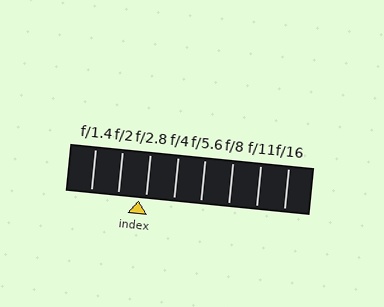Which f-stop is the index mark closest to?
The index mark is closest to f/2.8.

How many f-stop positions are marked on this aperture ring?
There are 8 f-stop positions marked.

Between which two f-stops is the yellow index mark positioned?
The index mark is between f/2 and f/2.8.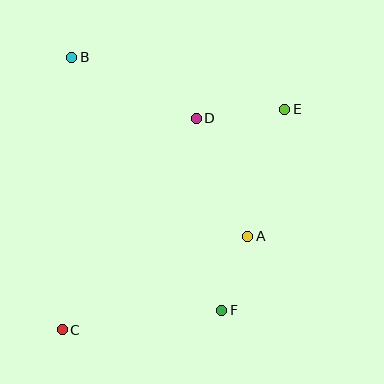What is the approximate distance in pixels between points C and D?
The distance between C and D is approximately 250 pixels.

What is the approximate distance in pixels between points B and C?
The distance between B and C is approximately 273 pixels.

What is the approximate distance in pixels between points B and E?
The distance between B and E is approximately 220 pixels.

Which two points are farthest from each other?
Points C and E are farthest from each other.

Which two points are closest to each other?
Points A and F are closest to each other.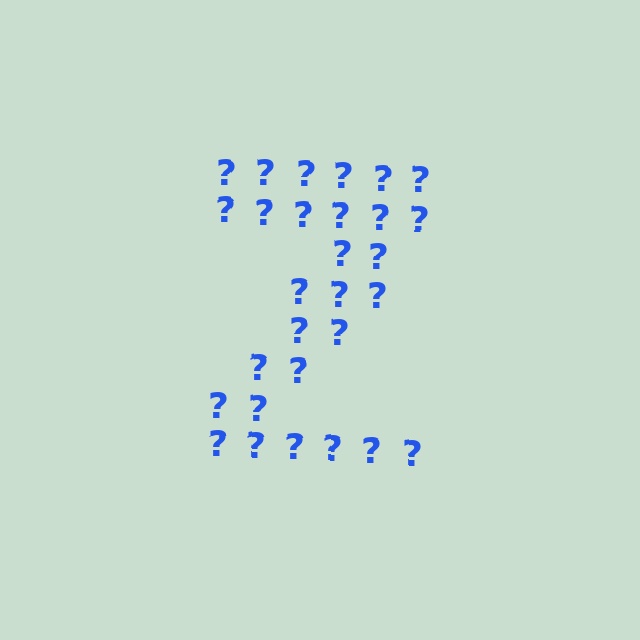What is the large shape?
The large shape is the letter Z.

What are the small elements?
The small elements are question marks.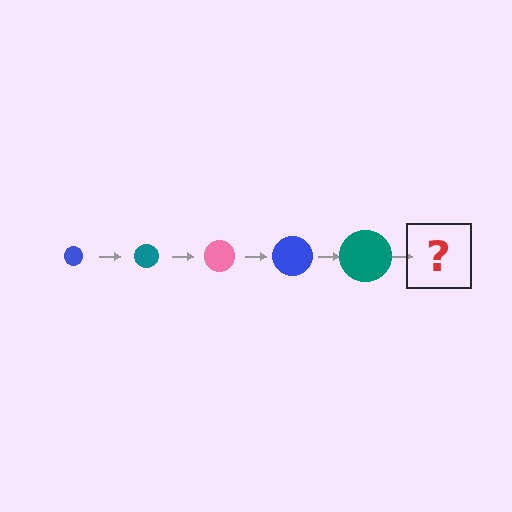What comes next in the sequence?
The next element should be a pink circle, larger than the previous one.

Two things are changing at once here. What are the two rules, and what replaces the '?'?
The two rules are that the circle grows larger each step and the color cycles through blue, teal, and pink. The '?' should be a pink circle, larger than the previous one.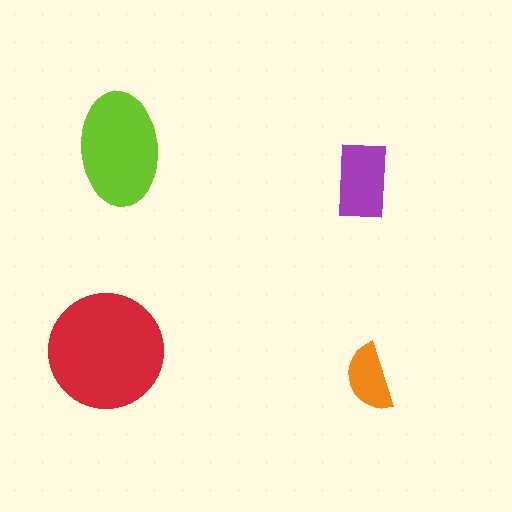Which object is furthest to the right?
The orange semicircle is rightmost.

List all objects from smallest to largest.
The orange semicircle, the purple rectangle, the lime ellipse, the red circle.